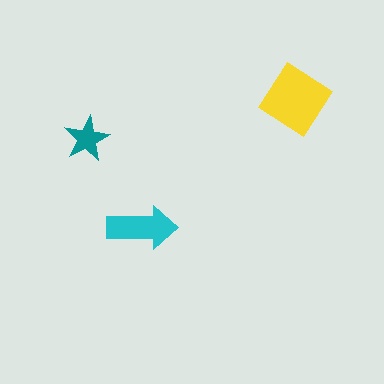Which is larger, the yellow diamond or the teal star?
The yellow diamond.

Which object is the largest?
The yellow diamond.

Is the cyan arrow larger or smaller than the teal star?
Larger.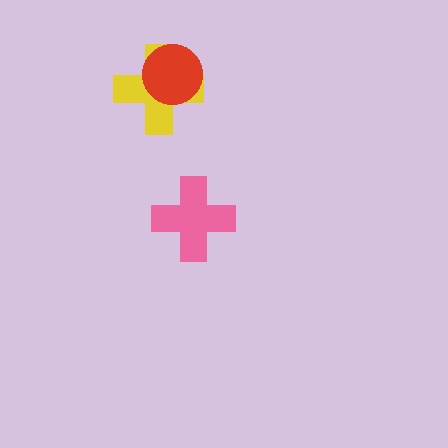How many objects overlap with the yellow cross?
1 object overlaps with the yellow cross.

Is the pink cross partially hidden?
No, no other shape covers it.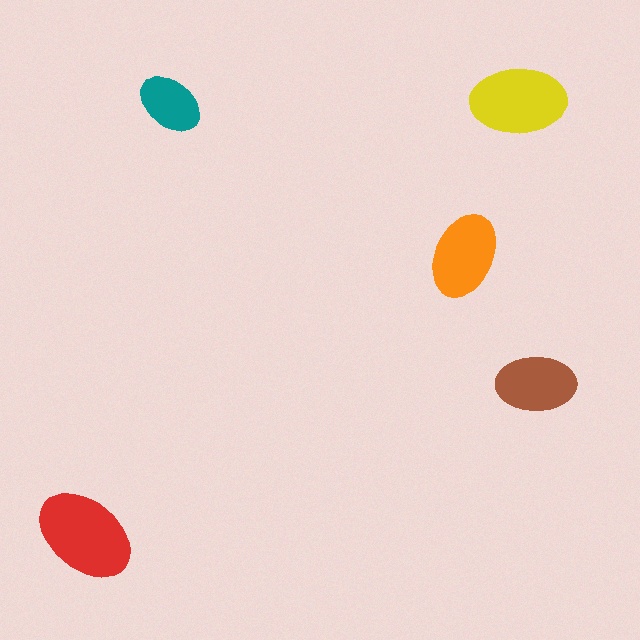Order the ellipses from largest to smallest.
the red one, the yellow one, the orange one, the brown one, the teal one.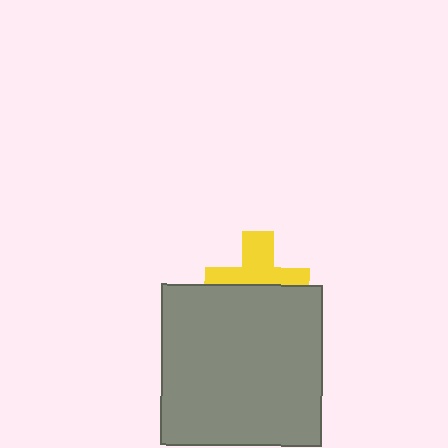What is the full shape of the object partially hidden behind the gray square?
The partially hidden object is a yellow cross.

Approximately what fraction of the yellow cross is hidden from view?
Roughly 50% of the yellow cross is hidden behind the gray square.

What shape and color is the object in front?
The object in front is a gray square.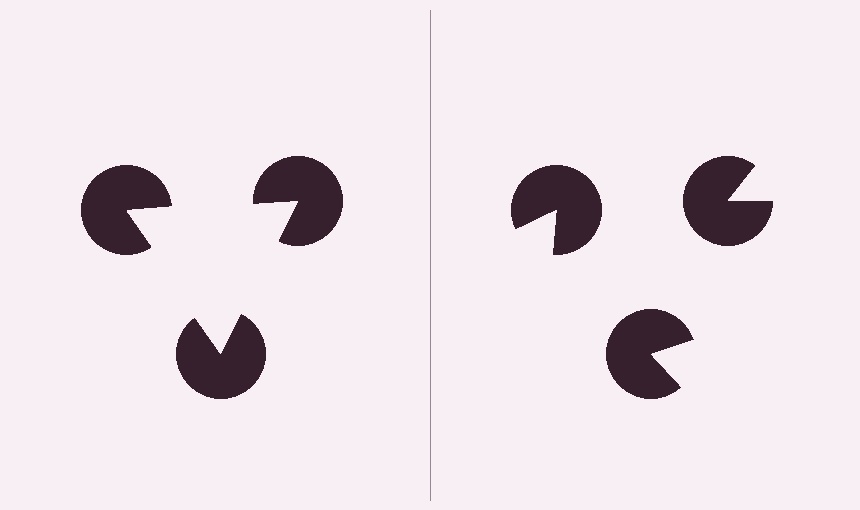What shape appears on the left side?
An illusory triangle.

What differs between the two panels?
The pac-man discs are positioned identically on both sides; only the wedge orientations differ. On the left they align to a triangle; on the right they are misaligned.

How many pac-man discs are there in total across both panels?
6 — 3 on each side.